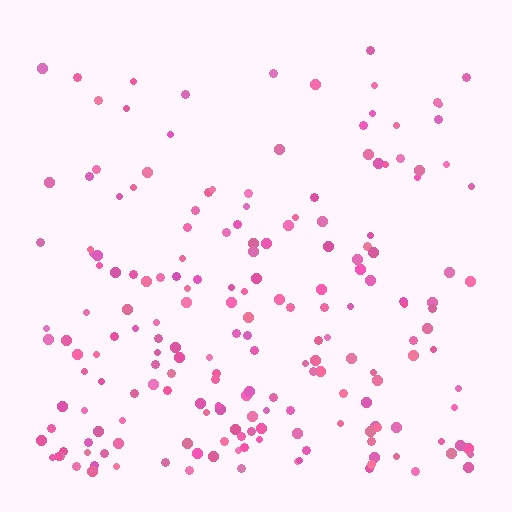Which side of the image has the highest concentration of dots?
The bottom.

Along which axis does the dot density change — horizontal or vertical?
Vertical.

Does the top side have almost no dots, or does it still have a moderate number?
Still a moderate number, just noticeably fewer than the bottom.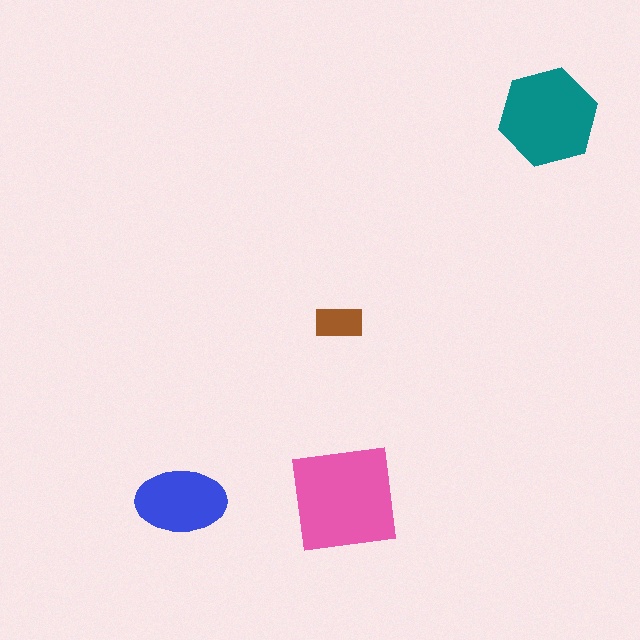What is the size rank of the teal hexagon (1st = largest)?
2nd.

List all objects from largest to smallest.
The pink square, the teal hexagon, the blue ellipse, the brown rectangle.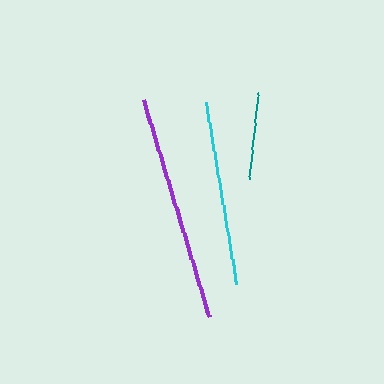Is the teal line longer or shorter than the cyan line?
The cyan line is longer than the teal line.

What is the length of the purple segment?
The purple segment is approximately 227 pixels long.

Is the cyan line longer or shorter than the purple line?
The purple line is longer than the cyan line.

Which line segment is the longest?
The purple line is the longest at approximately 227 pixels.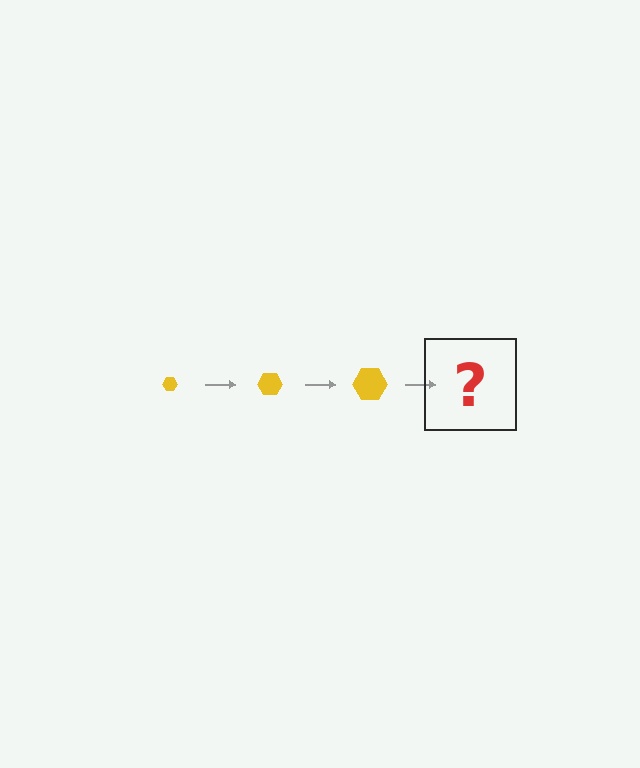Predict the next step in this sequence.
The next step is a yellow hexagon, larger than the previous one.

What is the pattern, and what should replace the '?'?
The pattern is that the hexagon gets progressively larger each step. The '?' should be a yellow hexagon, larger than the previous one.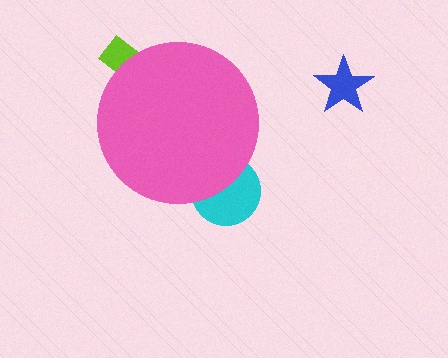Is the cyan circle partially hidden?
Yes, the cyan circle is partially hidden behind the pink circle.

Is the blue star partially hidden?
No, the blue star is fully visible.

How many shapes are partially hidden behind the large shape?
2 shapes are partially hidden.